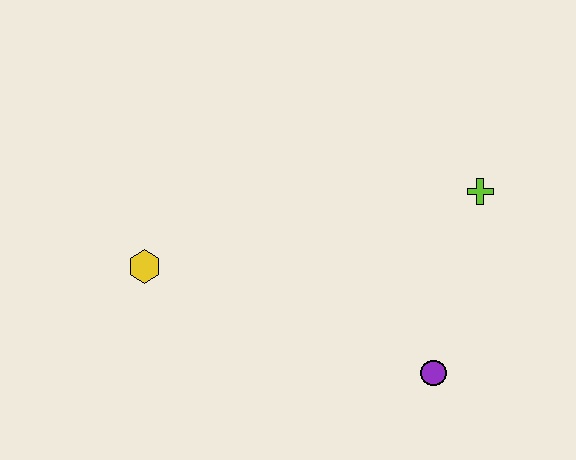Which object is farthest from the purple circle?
The yellow hexagon is farthest from the purple circle.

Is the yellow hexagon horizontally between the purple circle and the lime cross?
No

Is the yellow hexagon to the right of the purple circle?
No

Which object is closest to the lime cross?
The purple circle is closest to the lime cross.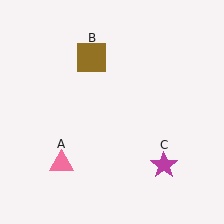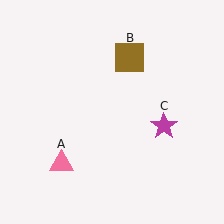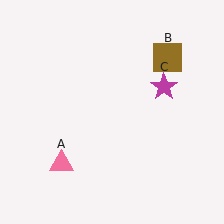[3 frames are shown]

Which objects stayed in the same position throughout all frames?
Pink triangle (object A) remained stationary.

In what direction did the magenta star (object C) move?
The magenta star (object C) moved up.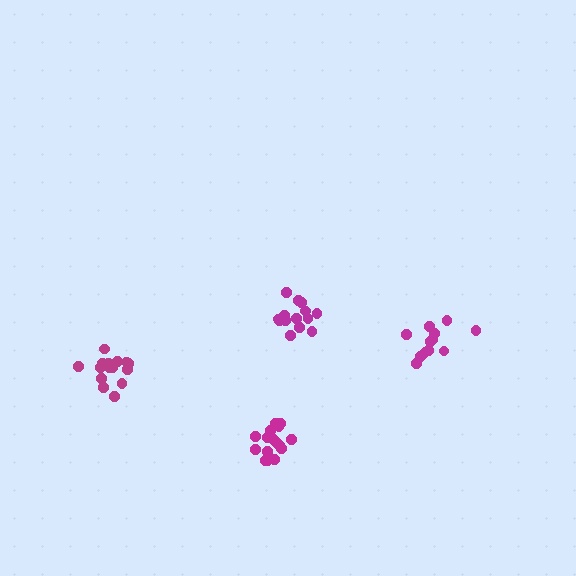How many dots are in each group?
Group 1: 14 dots, Group 2: 13 dots, Group 3: 15 dots, Group 4: 16 dots (58 total).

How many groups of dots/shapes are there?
There are 4 groups.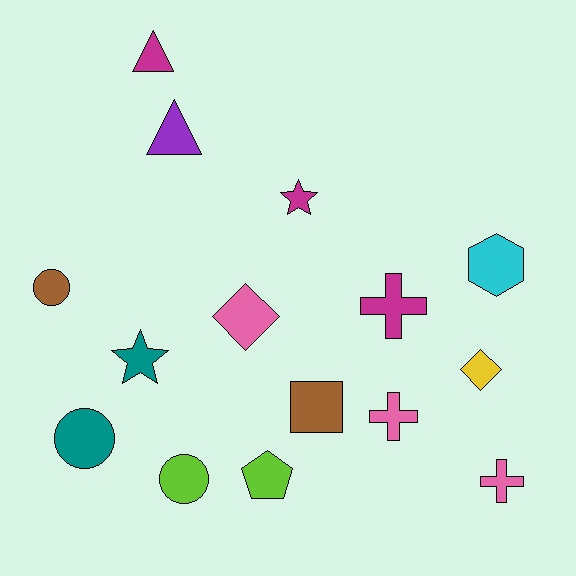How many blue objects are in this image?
There are no blue objects.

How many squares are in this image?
There is 1 square.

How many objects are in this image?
There are 15 objects.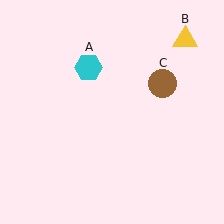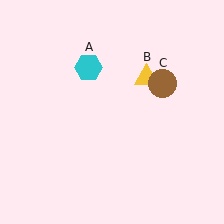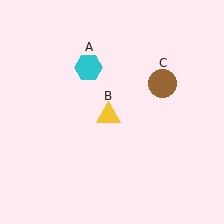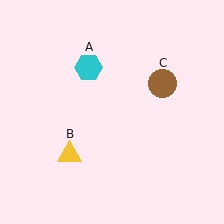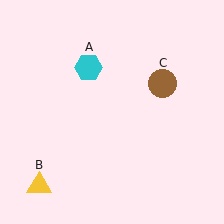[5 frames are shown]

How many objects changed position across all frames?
1 object changed position: yellow triangle (object B).